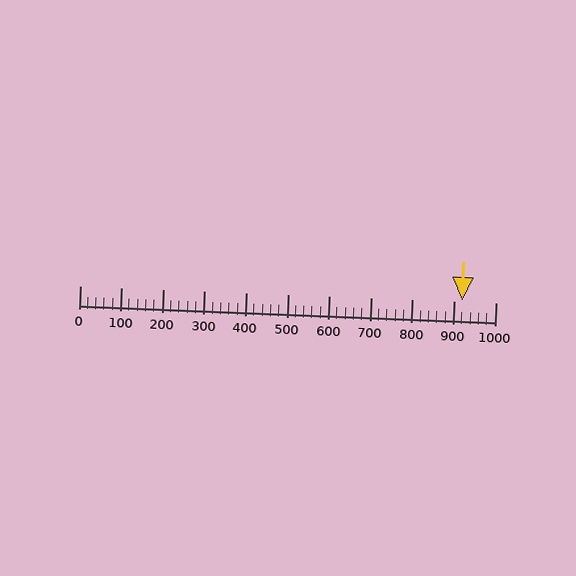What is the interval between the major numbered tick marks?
The major tick marks are spaced 100 units apart.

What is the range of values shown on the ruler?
The ruler shows values from 0 to 1000.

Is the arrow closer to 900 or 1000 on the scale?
The arrow is closer to 900.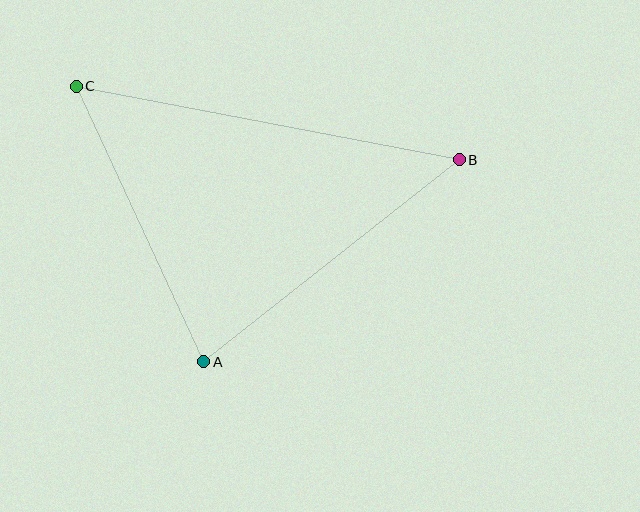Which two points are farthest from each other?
Points B and C are farthest from each other.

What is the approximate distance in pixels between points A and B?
The distance between A and B is approximately 326 pixels.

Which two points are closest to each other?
Points A and C are closest to each other.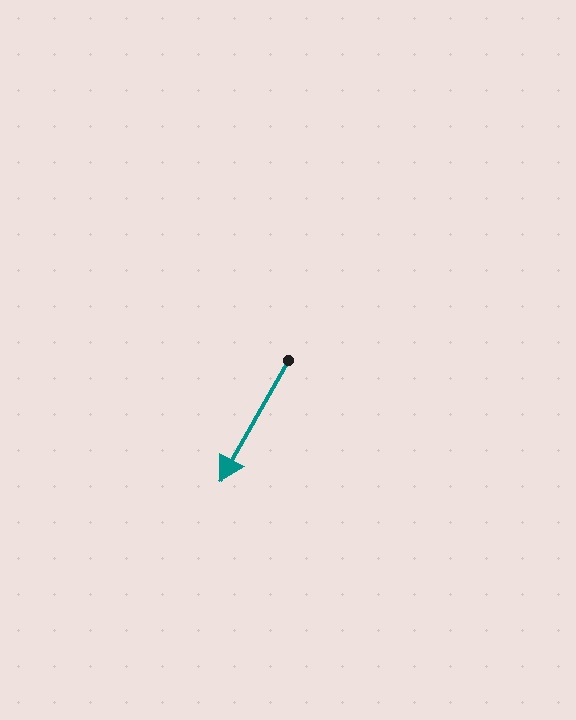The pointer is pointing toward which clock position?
Roughly 7 o'clock.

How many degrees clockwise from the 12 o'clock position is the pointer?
Approximately 209 degrees.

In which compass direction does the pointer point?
Southwest.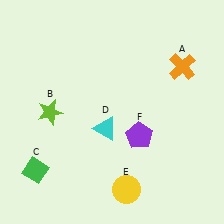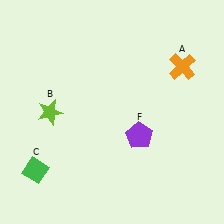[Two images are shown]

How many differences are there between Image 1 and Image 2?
There are 2 differences between the two images.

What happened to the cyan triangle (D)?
The cyan triangle (D) was removed in Image 2. It was in the bottom-left area of Image 1.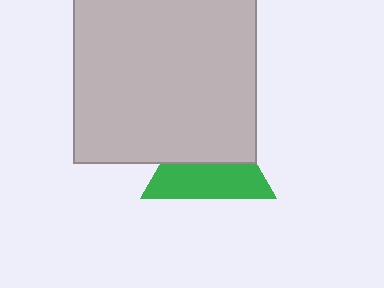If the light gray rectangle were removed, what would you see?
You would see the complete green triangle.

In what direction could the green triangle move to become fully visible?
The green triangle could move down. That would shift it out from behind the light gray rectangle entirely.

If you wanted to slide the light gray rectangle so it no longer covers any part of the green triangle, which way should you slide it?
Slide it up — that is the most direct way to separate the two shapes.